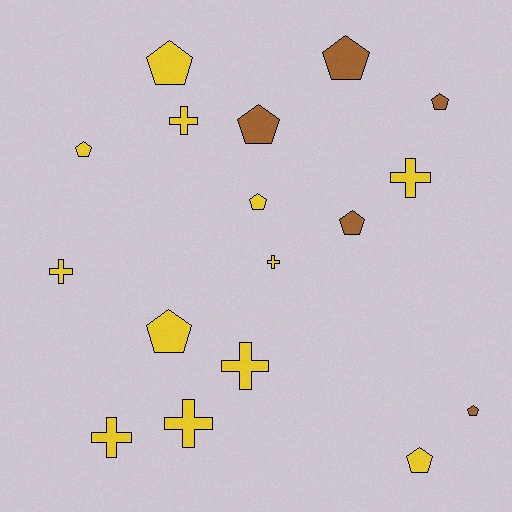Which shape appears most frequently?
Pentagon, with 10 objects.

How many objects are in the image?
There are 17 objects.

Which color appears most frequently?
Yellow, with 12 objects.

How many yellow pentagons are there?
There are 5 yellow pentagons.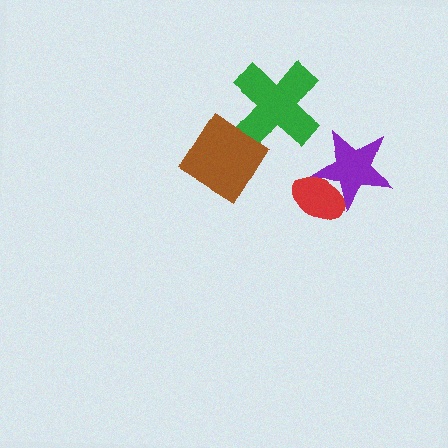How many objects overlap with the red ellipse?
1 object overlaps with the red ellipse.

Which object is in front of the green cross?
The brown diamond is in front of the green cross.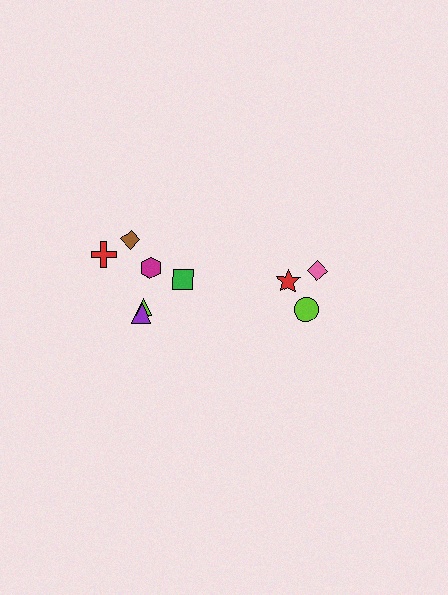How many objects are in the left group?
There are 6 objects.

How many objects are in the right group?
There are 4 objects.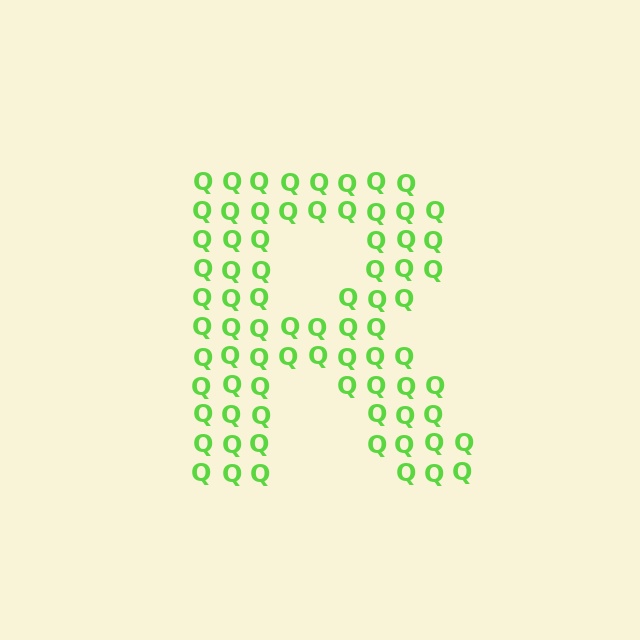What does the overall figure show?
The overall figure shows the letter R.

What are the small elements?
The small elements are letter Q's.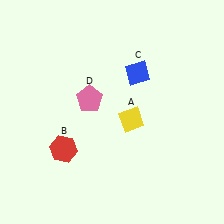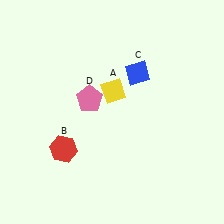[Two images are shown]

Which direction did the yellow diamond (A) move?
The yellow diamond (A) moved up.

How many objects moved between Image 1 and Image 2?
1 object moved between the two images.